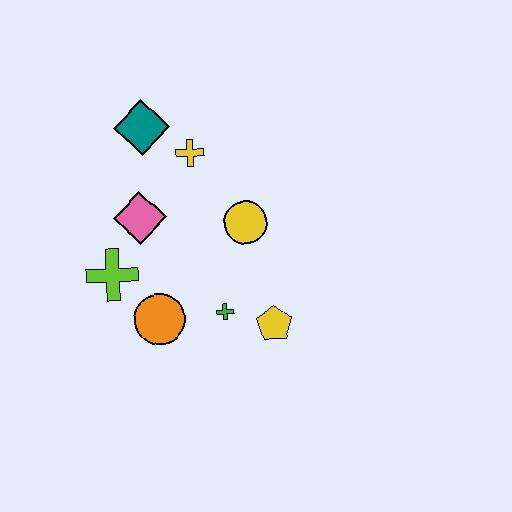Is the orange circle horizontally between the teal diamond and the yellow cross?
Yes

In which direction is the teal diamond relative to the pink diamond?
The teal diamond is above the pink diamond.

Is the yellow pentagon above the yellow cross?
No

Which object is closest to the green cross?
The yellow pentagon is closest to the green cross.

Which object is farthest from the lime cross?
The yellow pentagon is farthest from the lime cross.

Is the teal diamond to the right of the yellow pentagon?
No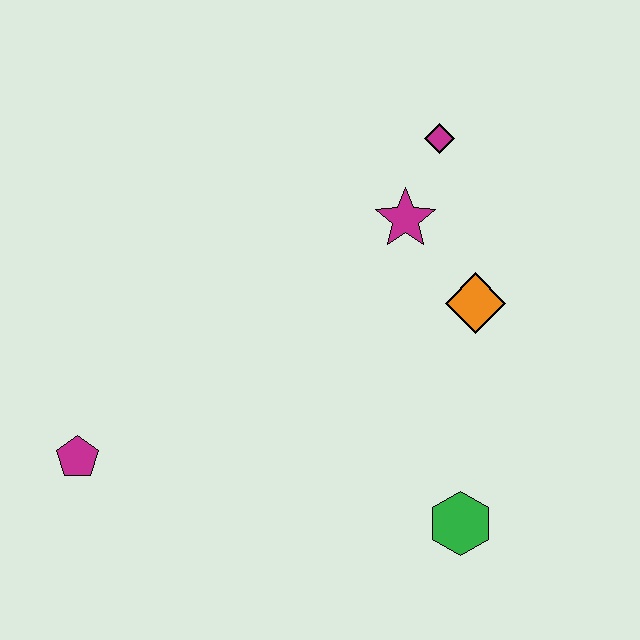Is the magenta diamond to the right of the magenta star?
Yes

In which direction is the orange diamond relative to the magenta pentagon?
The orange diamond is to the right of the magenta pentagon.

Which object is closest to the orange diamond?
The magenta star is closest to the orange diamond.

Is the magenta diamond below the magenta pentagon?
No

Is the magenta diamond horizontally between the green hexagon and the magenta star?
Yes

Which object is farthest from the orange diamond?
The magenta pentagon is farthest from the orange diamond.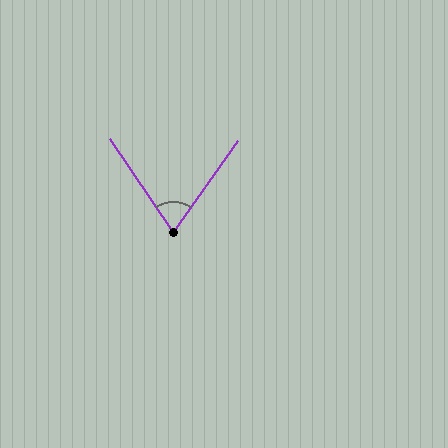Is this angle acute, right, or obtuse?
It is acute.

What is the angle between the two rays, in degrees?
Approximately 70 degrees.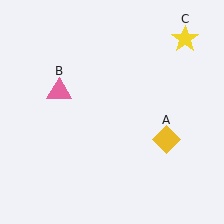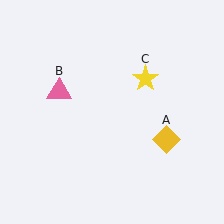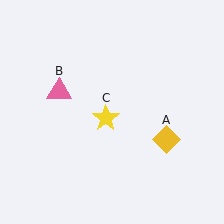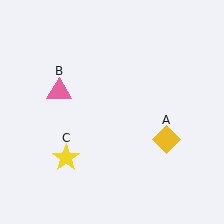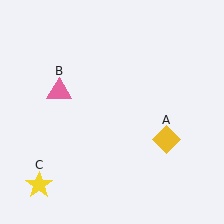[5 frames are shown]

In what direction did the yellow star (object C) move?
The yellow star (object C) moved down and to the left.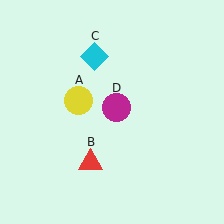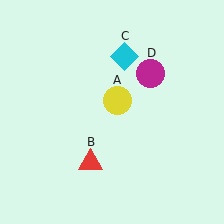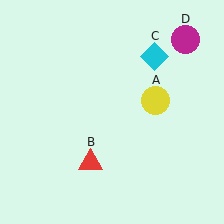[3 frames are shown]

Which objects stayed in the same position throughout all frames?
Red triangle (object B) remained stationary.